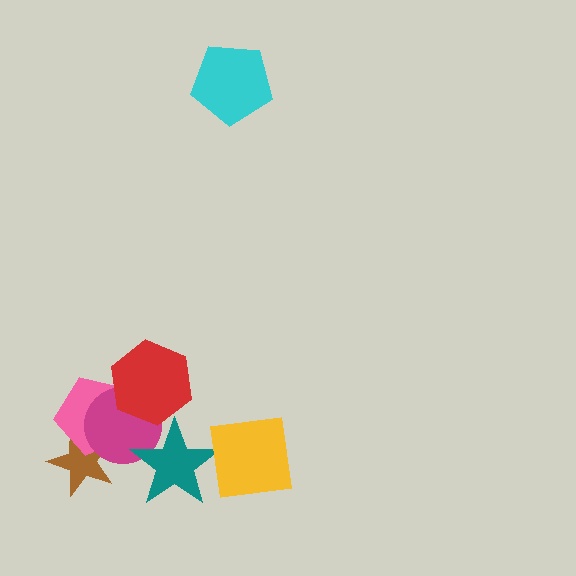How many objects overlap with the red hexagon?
2 objects overlap with the red hexagon.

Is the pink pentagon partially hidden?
Yes, it is partially covered by another shape.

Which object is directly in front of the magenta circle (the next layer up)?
The red hexagon is directly in front of the magenta circle.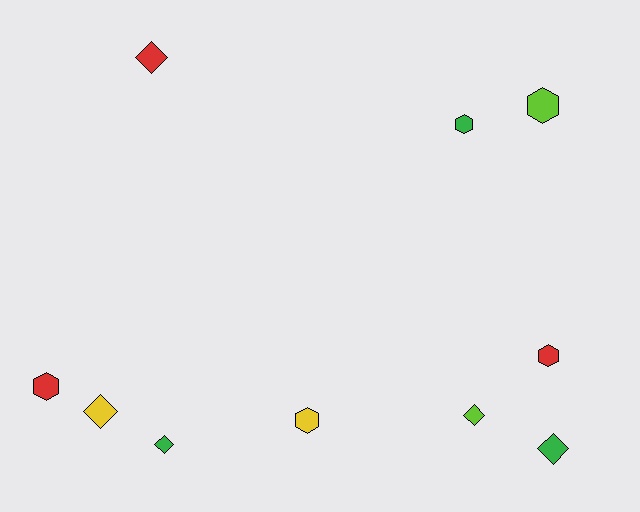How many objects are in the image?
There are 10 objects.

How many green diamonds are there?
There are 2 green diamonds.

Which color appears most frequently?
Red, with 3 objects.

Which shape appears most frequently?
Hexagon, with 5 objects.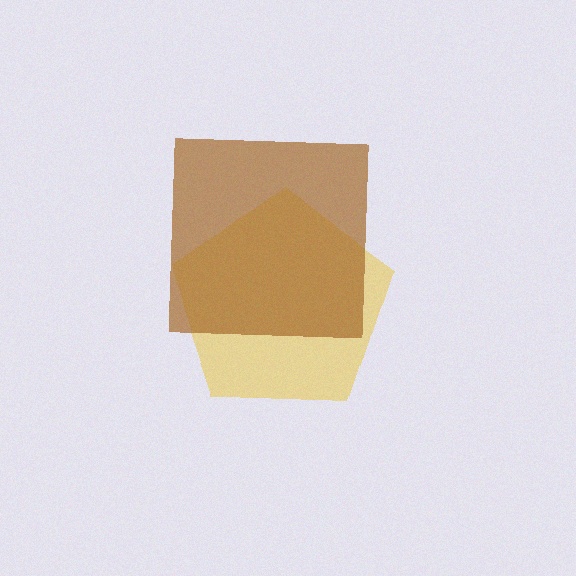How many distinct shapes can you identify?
There are 2 distinct shapes: a yellow pentagon, a brown square.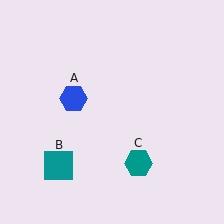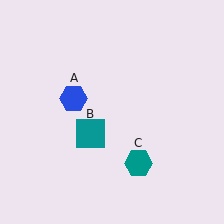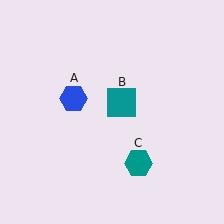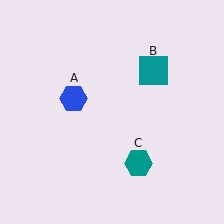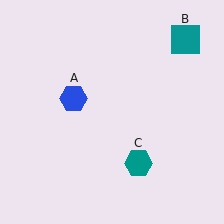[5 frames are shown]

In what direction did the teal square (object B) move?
The teal square (object B) moved up and to the right.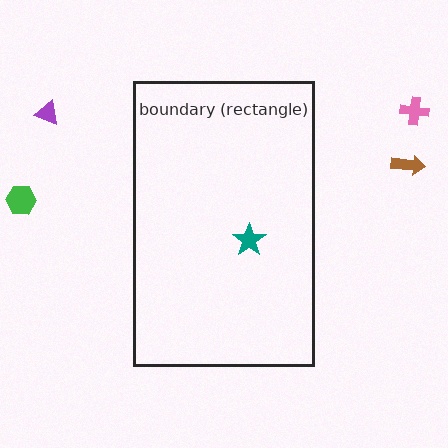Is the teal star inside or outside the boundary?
Inside.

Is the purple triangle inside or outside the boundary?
Outside.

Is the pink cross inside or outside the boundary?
Outside.